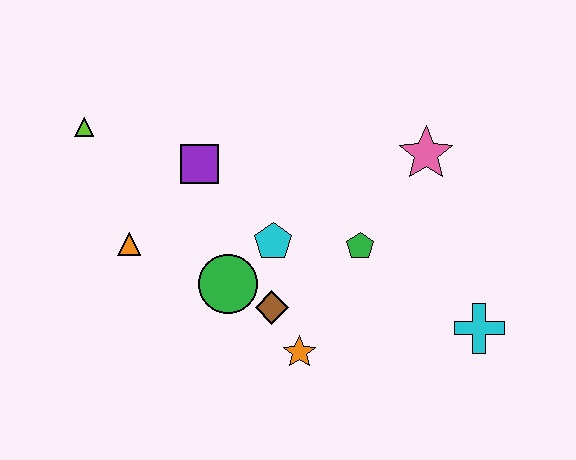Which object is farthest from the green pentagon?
The lime triangle is farthest from the green pentagon.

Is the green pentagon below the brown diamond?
No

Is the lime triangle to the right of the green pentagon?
No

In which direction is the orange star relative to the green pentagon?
The orange star is below the green pentagon.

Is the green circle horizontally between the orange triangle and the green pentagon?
Yes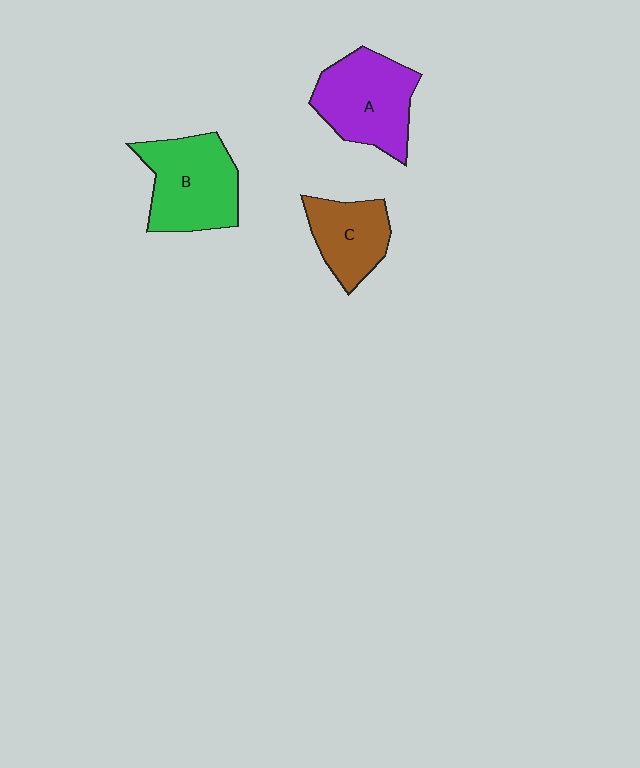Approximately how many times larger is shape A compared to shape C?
Approximately 1.4 times.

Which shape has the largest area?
Shape B (green).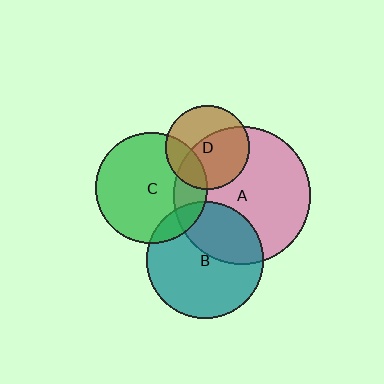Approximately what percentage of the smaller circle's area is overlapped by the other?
Approximately 25%.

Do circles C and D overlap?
Yes.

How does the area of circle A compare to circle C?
Approximately 1.5 times.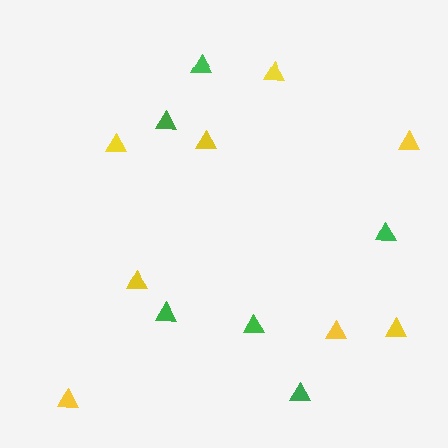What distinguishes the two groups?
There are 2 groups: one group of yellow triangles (8) and one group of green triangles (6).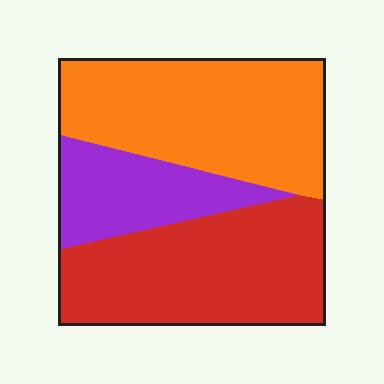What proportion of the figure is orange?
Orange takes up between a quarter and a half of the figure.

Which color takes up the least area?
Purple, at roughly 20%.